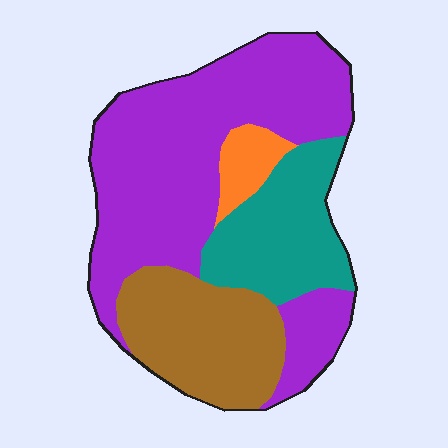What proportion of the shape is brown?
Brown takes up about one fifth (1/5) of the shape.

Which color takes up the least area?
Orange, at roughly 5%.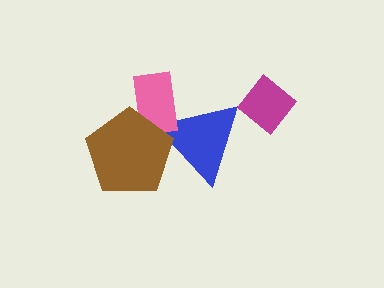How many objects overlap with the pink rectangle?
2 objects overlap with the pink rectangle.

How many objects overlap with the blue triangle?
2 objects overlap with the blue triangle.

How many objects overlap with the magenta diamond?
0 objects overlap with the magenta diamond.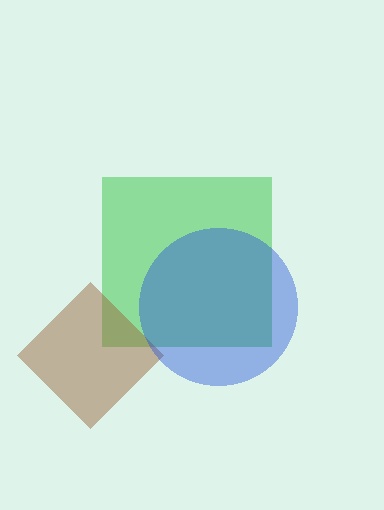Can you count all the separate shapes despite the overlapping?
Yes, there are 3 separate shapes.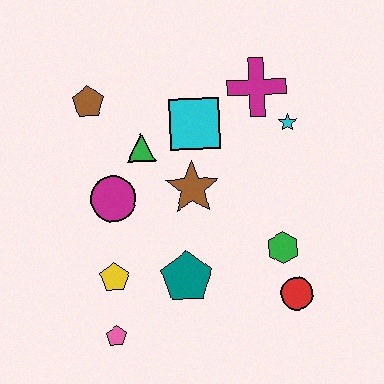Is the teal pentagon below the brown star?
Yes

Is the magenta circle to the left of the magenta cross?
Yes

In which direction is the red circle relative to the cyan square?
The red circle is below the cyan square.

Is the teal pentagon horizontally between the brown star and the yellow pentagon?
Yes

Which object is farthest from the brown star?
The pink pentagon is farthest from the brown star.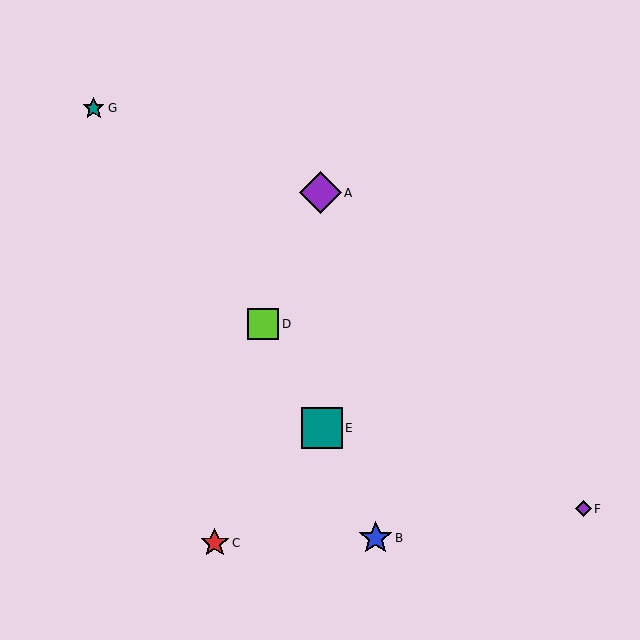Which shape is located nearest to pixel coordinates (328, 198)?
The purple diamond (labeled A) at (320, 193) is nearest to that location.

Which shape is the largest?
The purple diamond (labeled A) is the largest.